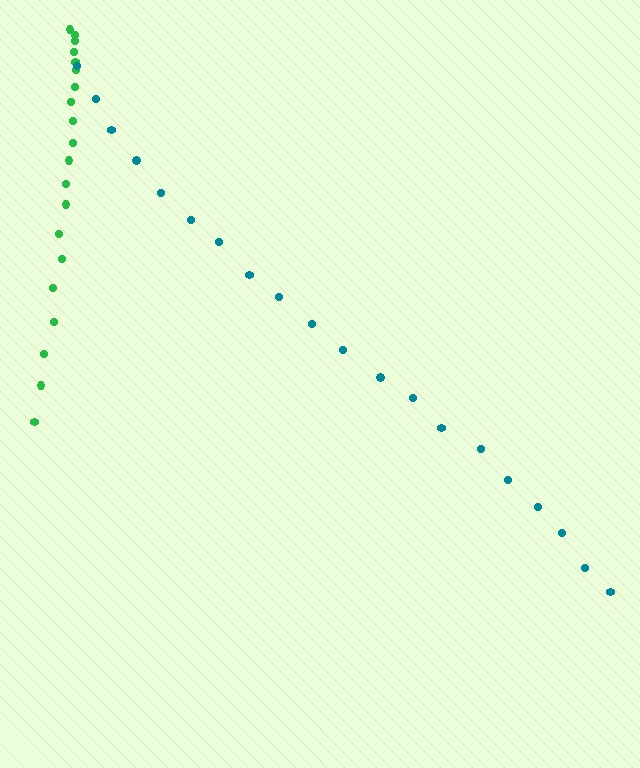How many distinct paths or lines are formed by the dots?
There are 2 distinct paths.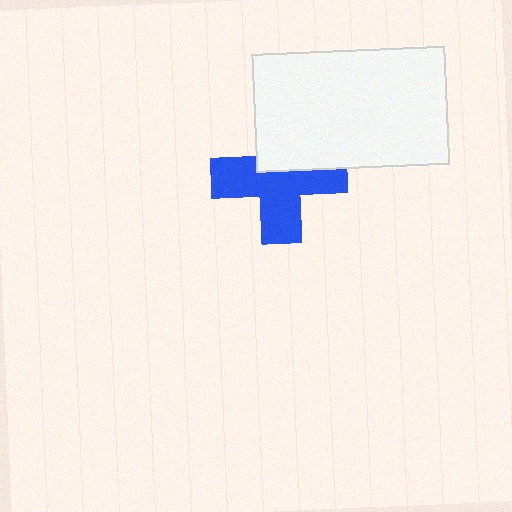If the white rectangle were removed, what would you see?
You would see the complete blue cross.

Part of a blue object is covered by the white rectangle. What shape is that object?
It is a cross.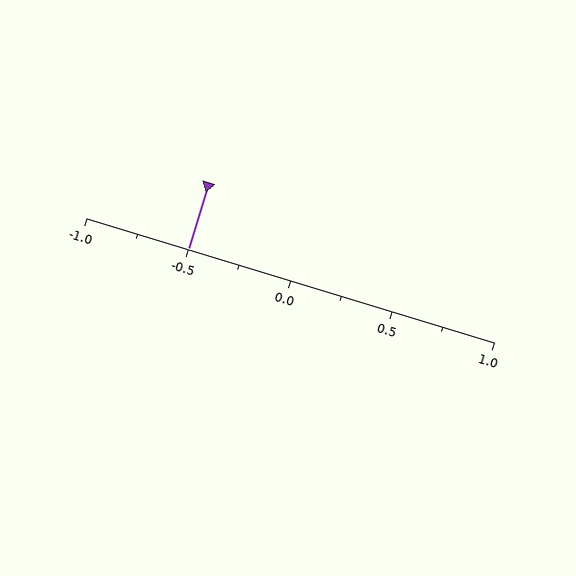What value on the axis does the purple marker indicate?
The marker indicates approximately -0.5.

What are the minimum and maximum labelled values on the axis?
The axis runs from -1.0 to 1.0.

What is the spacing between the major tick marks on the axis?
The major ticks are spaced 0.5 apart.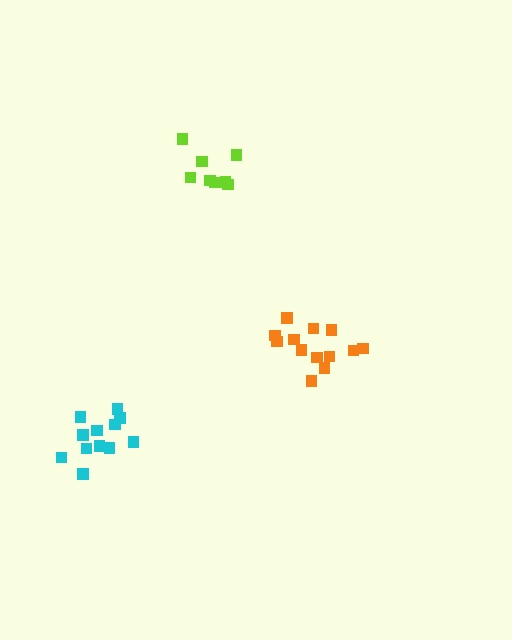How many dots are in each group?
Group 1: 13 dots, Group 2: 12 dots, Group 3: 8 dots (33 total).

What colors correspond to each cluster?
The clusters are colored: orange, cyan, lime.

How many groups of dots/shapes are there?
There are 3 groups.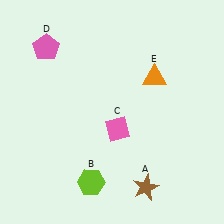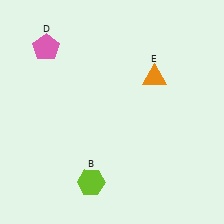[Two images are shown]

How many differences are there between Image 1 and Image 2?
There are 2 differences between the two images.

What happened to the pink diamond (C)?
The pink diamond (C) was removed in Image 2. It was in the bottom-right area of Image 1.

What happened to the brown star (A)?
The brown star (A) was removed in Image 2. It was in the bottom-right area of Image 1.